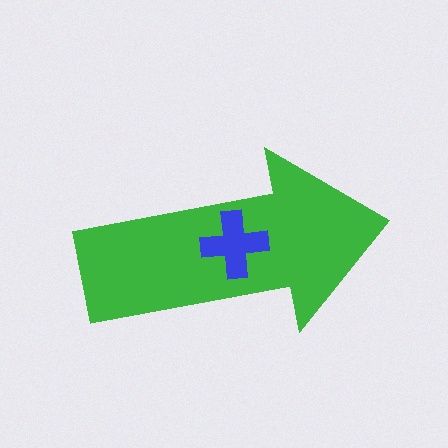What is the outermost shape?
The green arrow.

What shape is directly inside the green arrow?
The blue cross.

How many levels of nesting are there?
2.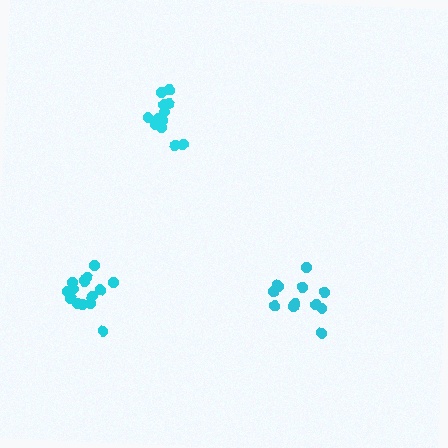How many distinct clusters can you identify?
There are 3 distinct clusters.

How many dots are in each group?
Group 1: 12 dots, Group 2: 14 dots, Group 3: 13 dots (39 total).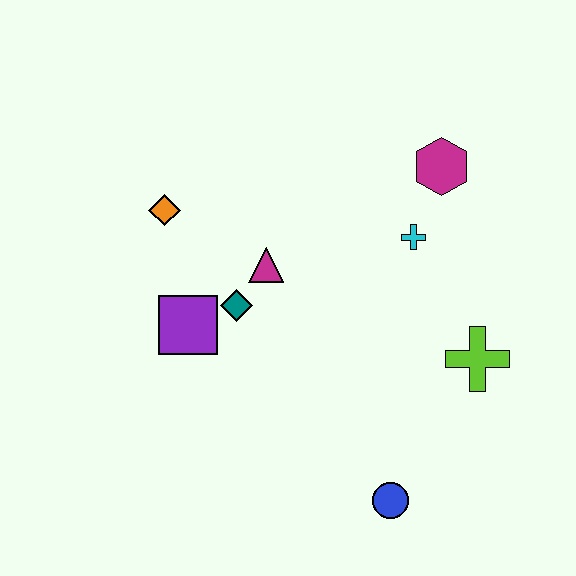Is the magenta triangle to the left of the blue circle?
Yes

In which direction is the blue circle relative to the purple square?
The blue circle is to the right of the purple square.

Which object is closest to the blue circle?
The lime cross is closest to the blue circle.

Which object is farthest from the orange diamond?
The blue circle is farthest from the orange diamond.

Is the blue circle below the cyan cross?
Yes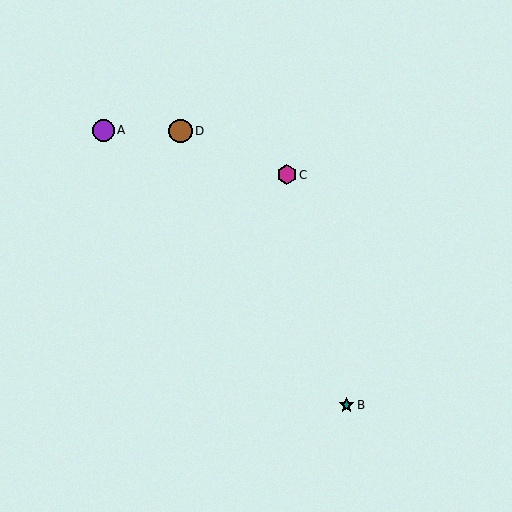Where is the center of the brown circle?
The center of the brown circle is at (180, 131).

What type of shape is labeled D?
Shape D is a brown circle.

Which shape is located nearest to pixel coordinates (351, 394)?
The teal star (labeled B) at (346, 405) is nearest to that location.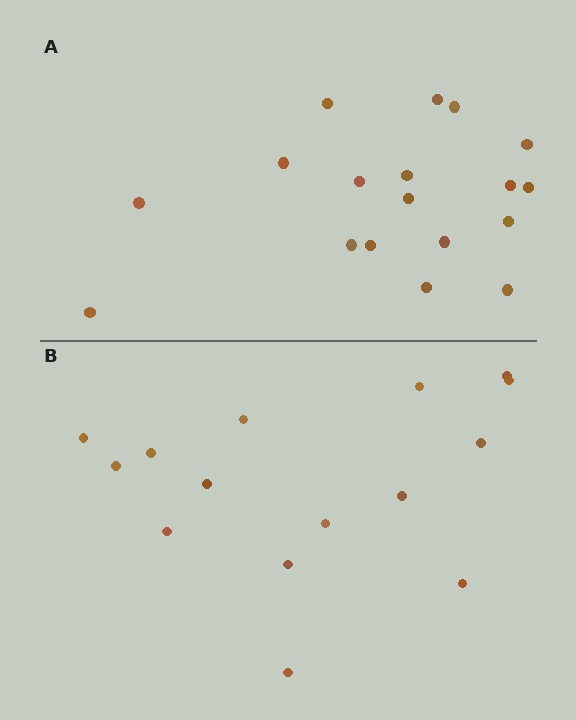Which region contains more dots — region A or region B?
Region A (the top region) has more dots.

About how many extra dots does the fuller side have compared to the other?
Region A has just a few more — roughly 2 or 3 more dots than region B.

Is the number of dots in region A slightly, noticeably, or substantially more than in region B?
Region A has only slightly more — the two regions are fairly close. The ratio is roughly 1.2 to 1.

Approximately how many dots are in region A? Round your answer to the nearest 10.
About 20 dots. (The exact count is 18, which rounds to 20.)